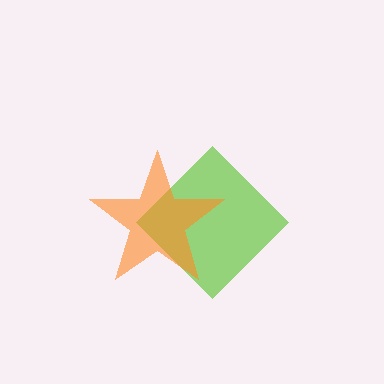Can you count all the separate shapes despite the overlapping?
Yes, there are 2 separate shapes.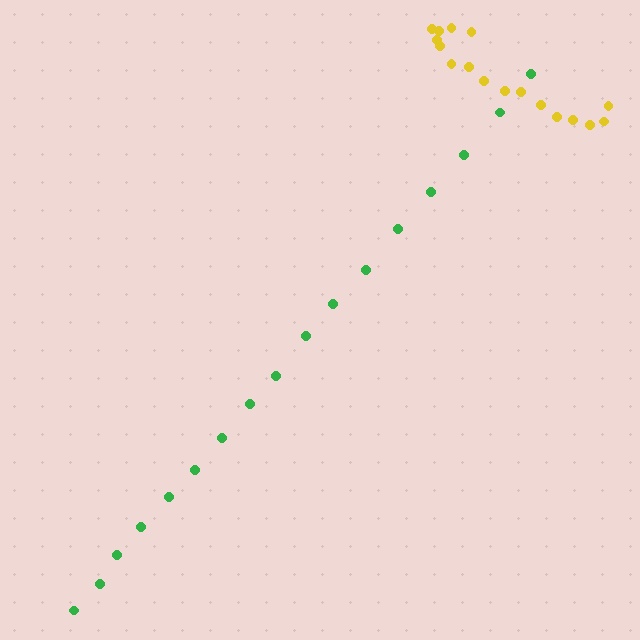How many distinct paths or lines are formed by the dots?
There are 2 distinct paths.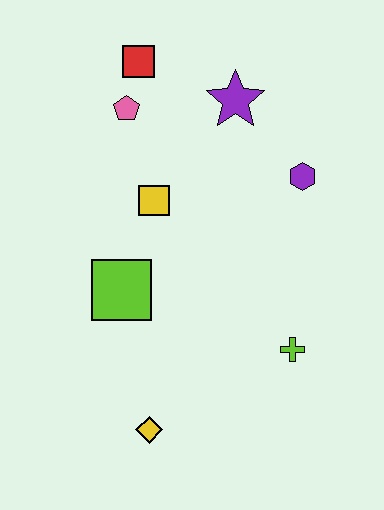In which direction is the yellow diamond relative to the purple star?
The yellow diamond is below the purple star.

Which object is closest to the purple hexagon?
The purple star is closest to the purple hexagon.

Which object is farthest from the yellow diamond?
The red square is farthest from the yellow diamond.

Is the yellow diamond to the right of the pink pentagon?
Yes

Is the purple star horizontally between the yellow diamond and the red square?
No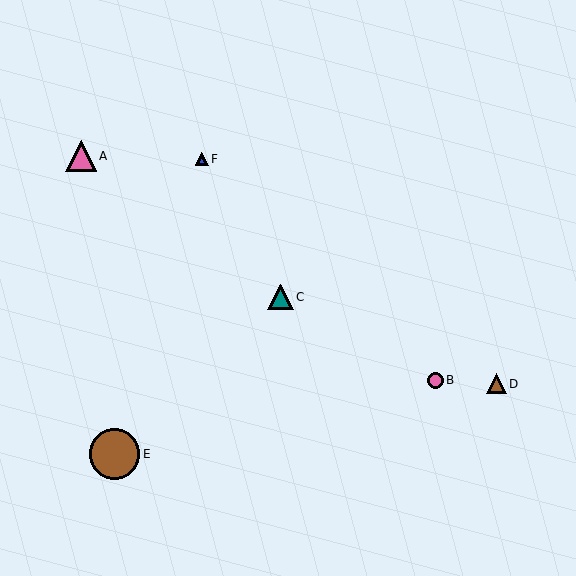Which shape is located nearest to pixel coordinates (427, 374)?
The pink circle (labeled B) at (435, 380) is nearest to that location.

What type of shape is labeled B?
Shape B is a pink circle.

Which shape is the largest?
The brown circle (labeled E) is the largest.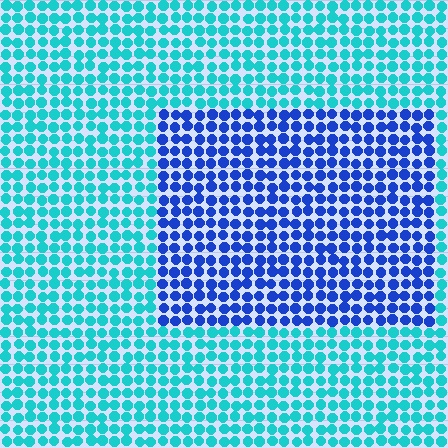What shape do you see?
I see a rectangle.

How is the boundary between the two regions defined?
The boundary is defined purely by a slight shift in hue (about 48 degrees). Spacing, size, and orientation are identical on both sides.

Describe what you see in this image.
The image is filled with small cyan elements in a uniform arrangement. A rectangle-shaped region is visible where the elements are tinted to a slightly different hue, forming a subtle color boundary.